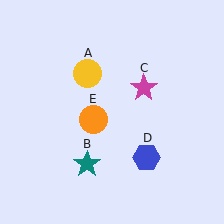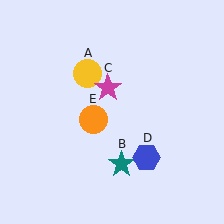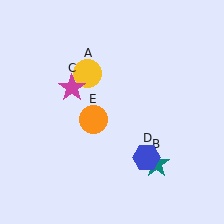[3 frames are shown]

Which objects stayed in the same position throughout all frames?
Yellow circle (object A) and blue hexagon (object D) and orange circle (object E) remained stationary.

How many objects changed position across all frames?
2 objects changed position: teal star (object B), magenta star (object C).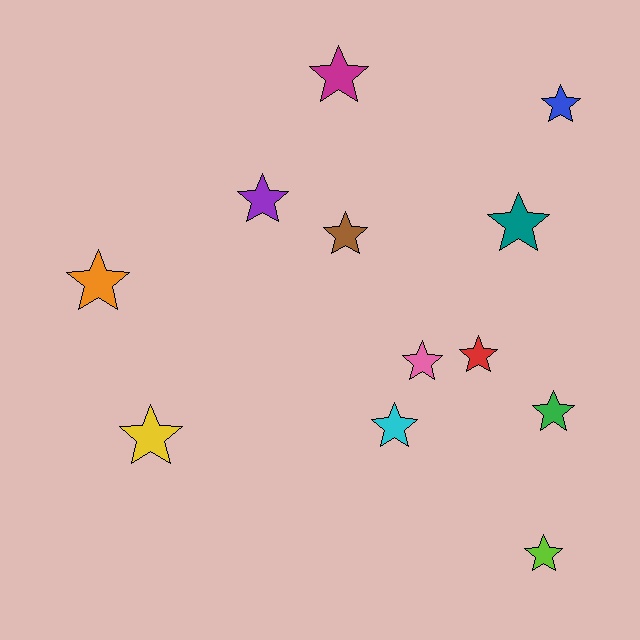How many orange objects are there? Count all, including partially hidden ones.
There is 1 orange object.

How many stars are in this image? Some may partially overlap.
There are 12 stars.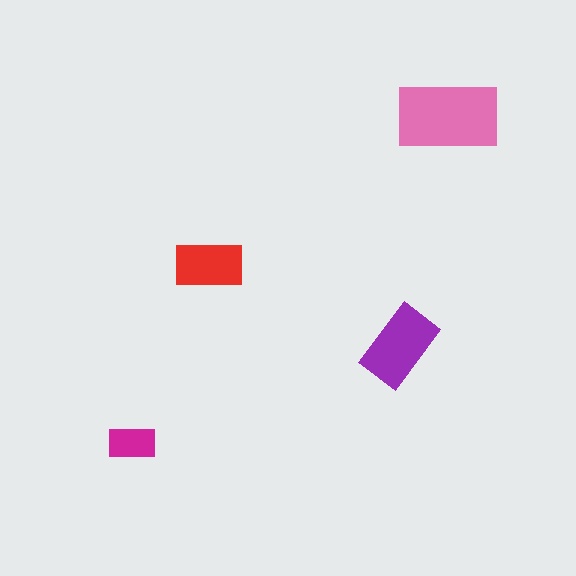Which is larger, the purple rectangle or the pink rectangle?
The pink one.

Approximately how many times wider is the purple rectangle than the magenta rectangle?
About 1.5 times wider.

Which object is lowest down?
The magenta rectangle is bottommost.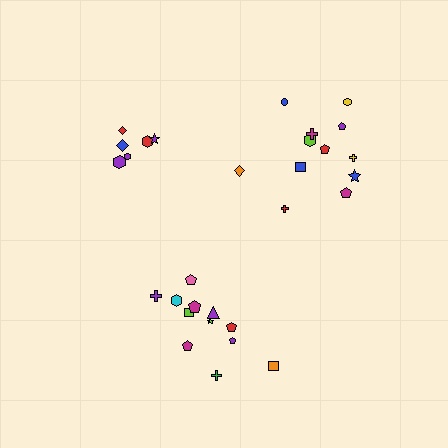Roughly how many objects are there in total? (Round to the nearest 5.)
Roughly 30 objects in total.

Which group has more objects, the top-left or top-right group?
The top-right group.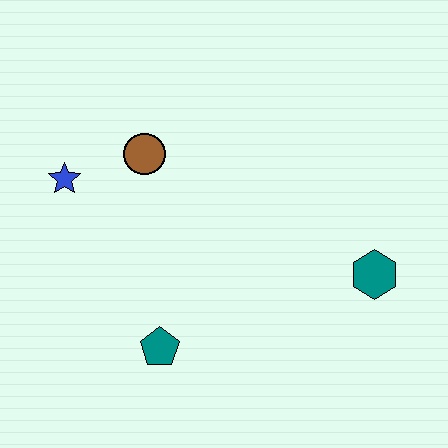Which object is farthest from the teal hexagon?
The blue star is farthest from the teal hexagon.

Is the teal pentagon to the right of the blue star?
Yes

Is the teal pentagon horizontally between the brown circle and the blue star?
No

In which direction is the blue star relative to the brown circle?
The blue star is to the left of the brown circle.